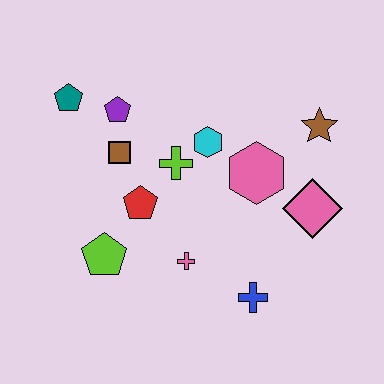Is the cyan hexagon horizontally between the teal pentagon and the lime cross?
No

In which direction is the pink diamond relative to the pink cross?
The pink diamond is to the right of the pink cross.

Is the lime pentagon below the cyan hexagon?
Yes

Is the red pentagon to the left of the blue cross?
Yes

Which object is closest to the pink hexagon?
The cyan hexagon is closest to the pink hexagon.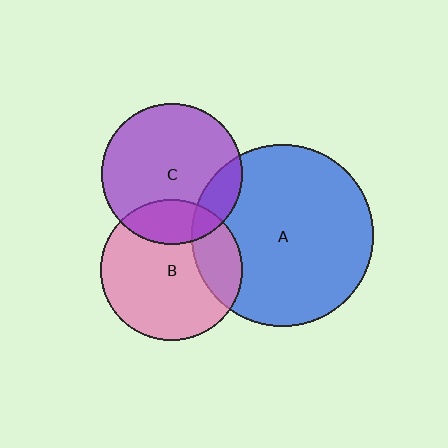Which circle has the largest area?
Circle A (blue).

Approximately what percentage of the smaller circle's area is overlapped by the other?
Approximately 15%.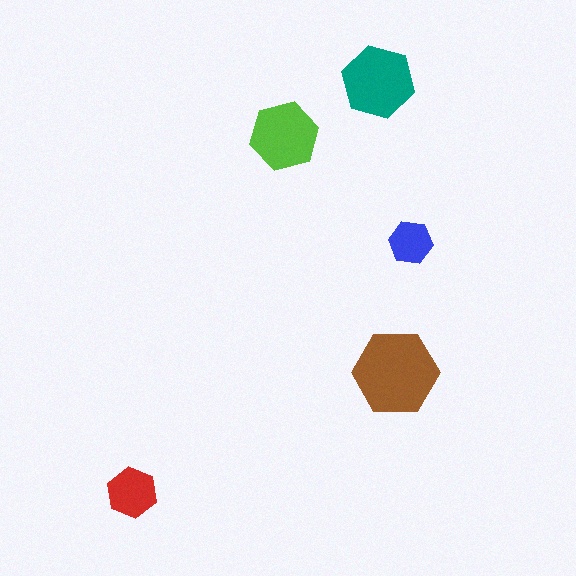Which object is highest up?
The teal hexagon is topmost.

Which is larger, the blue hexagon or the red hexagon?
The red one.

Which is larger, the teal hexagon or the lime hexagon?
The teal one.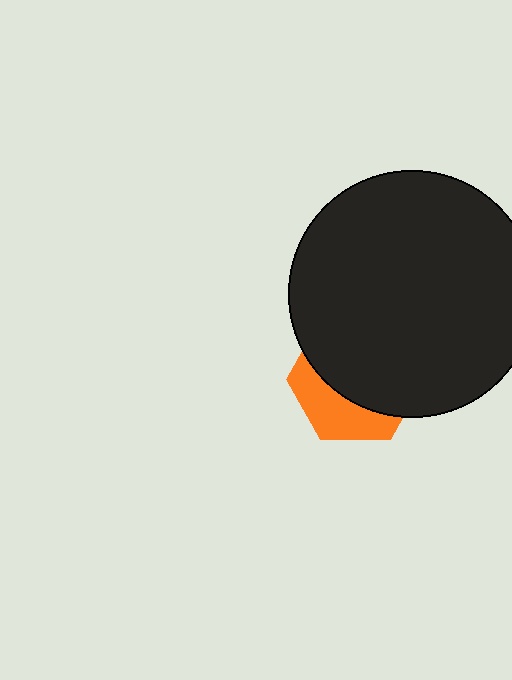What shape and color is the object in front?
The object in front is a black circle.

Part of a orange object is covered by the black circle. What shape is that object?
It is a hexagon.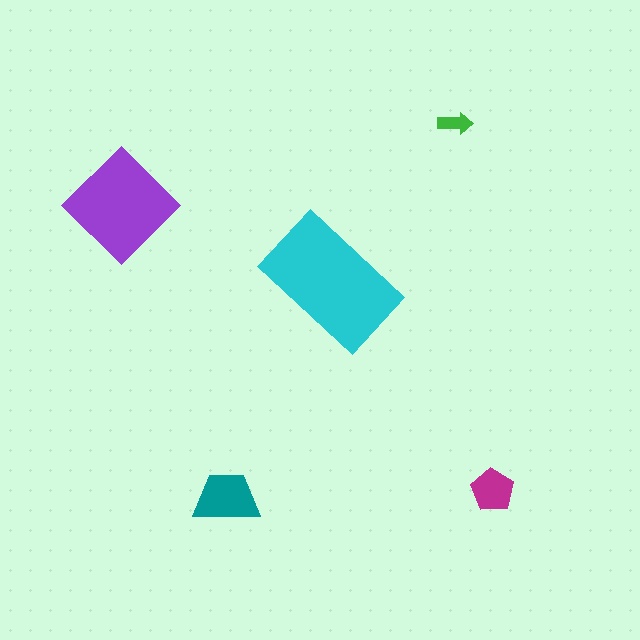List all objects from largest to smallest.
The cyan rectangle, the purple diamond, the teal trapezoid, the magenta pentagon, the green arrow.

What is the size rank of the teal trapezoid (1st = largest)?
3rd.